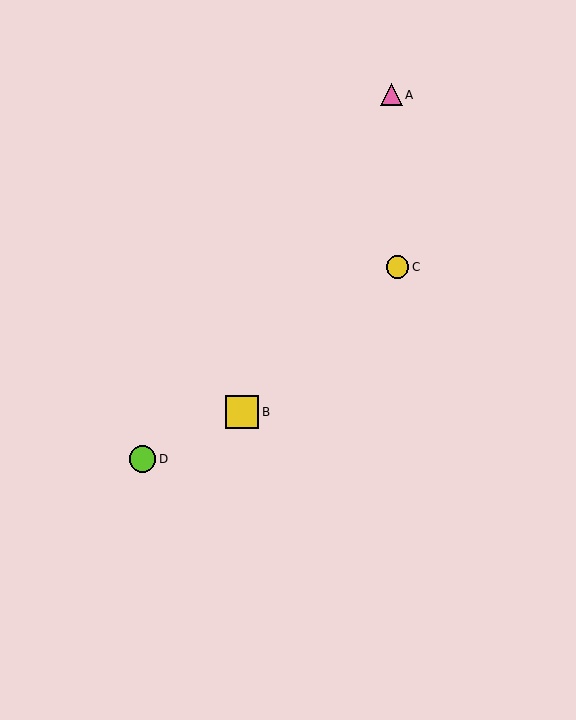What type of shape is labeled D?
Shape D is a lime circle.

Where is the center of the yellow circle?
The center of the yellow circle is at (398, 267).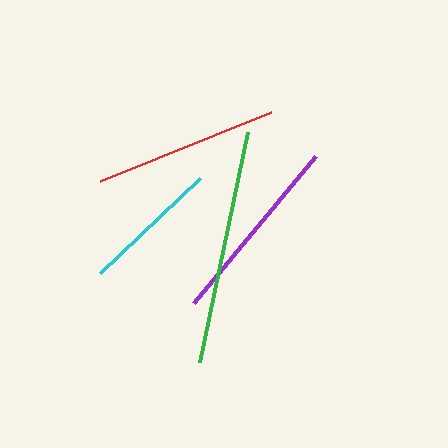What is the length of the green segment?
The green segment is approximately 234 pixels long.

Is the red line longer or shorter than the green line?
The green line is longer than the red line.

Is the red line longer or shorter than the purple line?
The purple line is longer than the red line.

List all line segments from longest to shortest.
From longest to shortest: green, purple, red, cyan.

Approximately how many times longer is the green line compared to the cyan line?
The green line is approximately 1.7 times the length of the cyan line.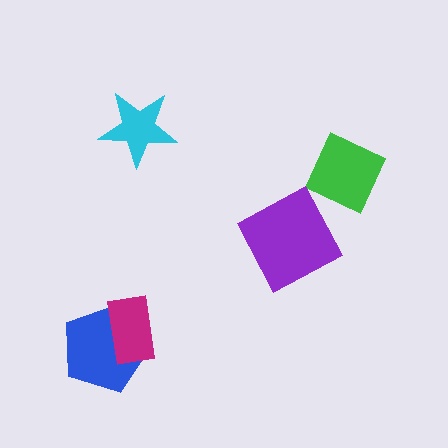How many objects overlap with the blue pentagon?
1 object overlaps with the blue pentagon.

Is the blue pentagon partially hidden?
Yes, it is partially covered by another shape.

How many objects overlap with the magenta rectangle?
1 object overlaps with the magenta rectangle.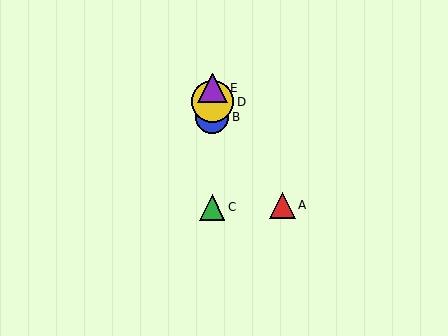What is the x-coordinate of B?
Object B is at x≈212.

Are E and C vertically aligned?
Yes, both are at x≈212.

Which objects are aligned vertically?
Objects B, C, D, E are aligned vertically.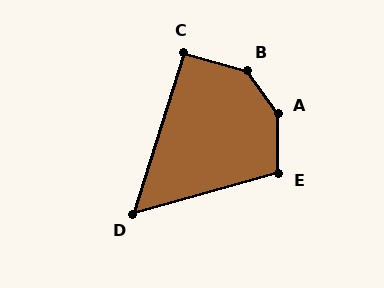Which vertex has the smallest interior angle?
D, at approximately 57 degrees.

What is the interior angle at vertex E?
Approximately 105 degrees (obtuse).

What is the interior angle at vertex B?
Approximately 142 degrees (obtuse).